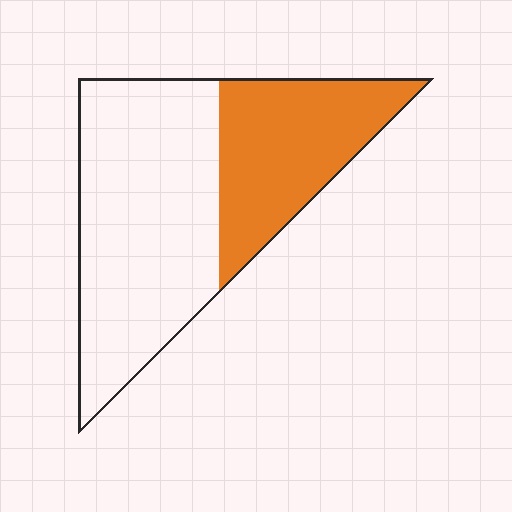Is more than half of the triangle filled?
No.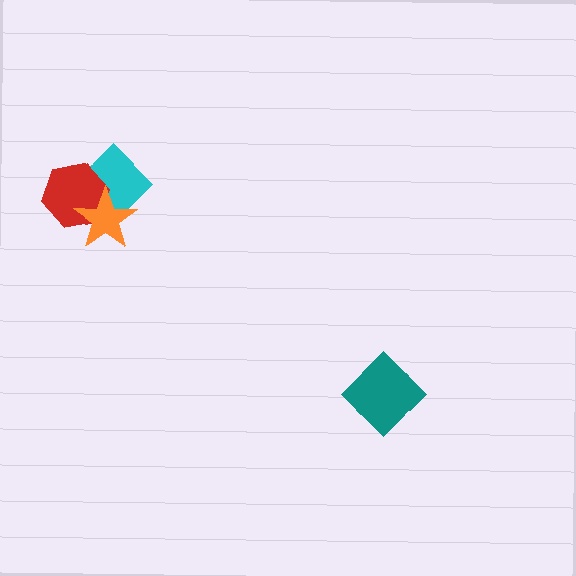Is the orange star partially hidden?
No, no other shape covers it.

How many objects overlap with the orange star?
2 objects overlap with the orange star.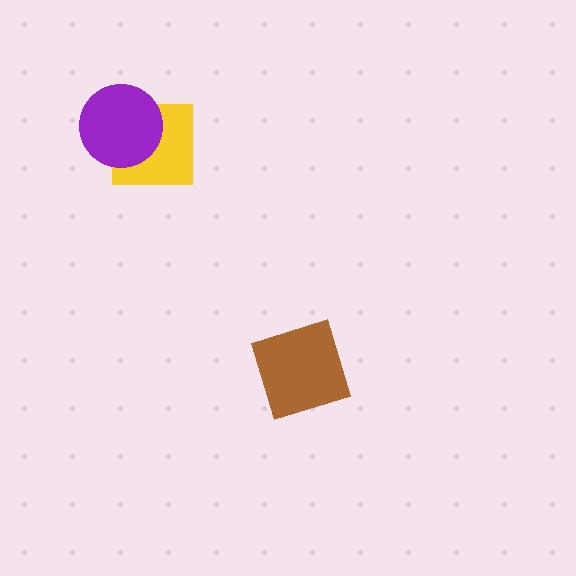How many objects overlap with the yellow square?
1 object overlaps with the yellow square.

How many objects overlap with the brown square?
0 objects overlap with the brown square.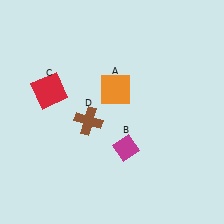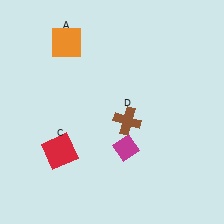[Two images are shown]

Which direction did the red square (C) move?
The red square (C) moved down.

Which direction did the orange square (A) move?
The orange square (A) moved left.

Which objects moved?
The objects that moved are: the orange square (A), the red square (C), the brown cross (D).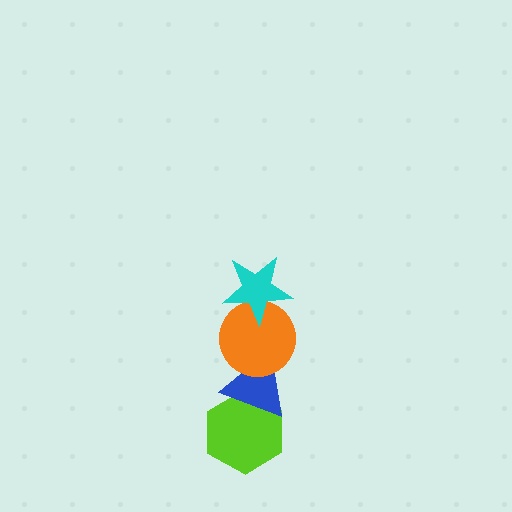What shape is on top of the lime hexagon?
The blue triangle is on top of the lime hexagon.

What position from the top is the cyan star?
The cyan star is 1st from the top.